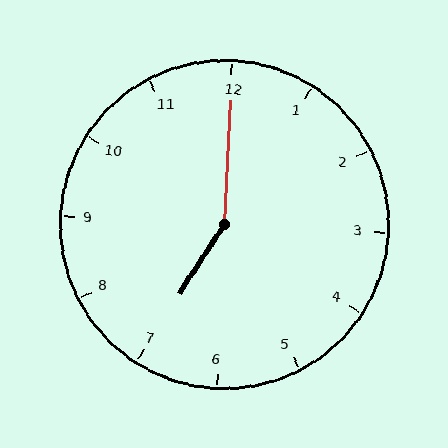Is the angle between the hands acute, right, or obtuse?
It is obtuse.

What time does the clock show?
7:00.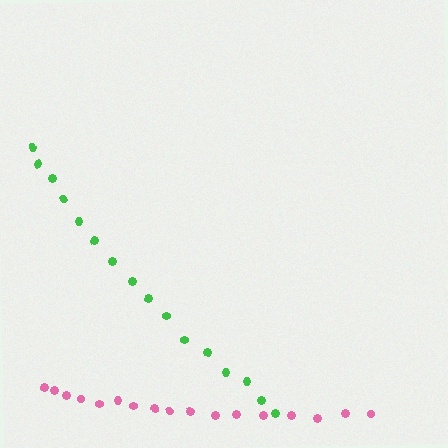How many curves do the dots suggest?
There are 2 distinct paths.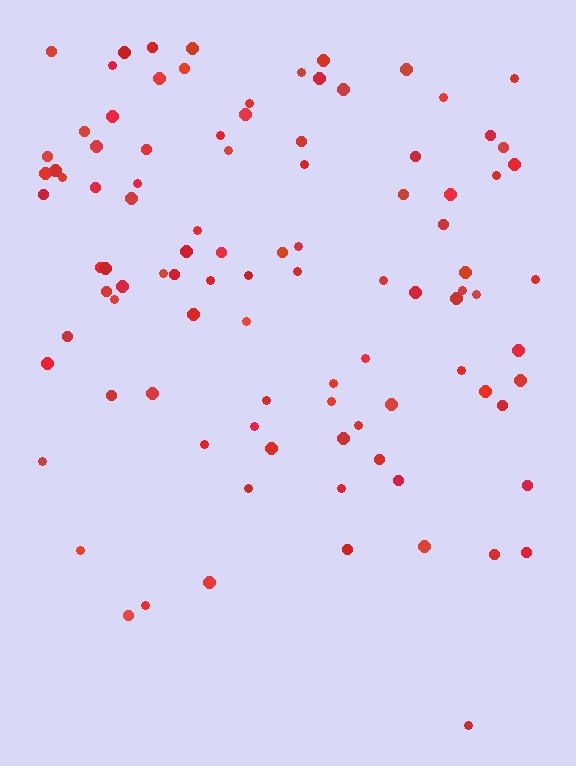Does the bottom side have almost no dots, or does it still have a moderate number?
Still a moderate number, just noticeably fewer than the top.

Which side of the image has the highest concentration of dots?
The top.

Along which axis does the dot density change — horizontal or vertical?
Vertical.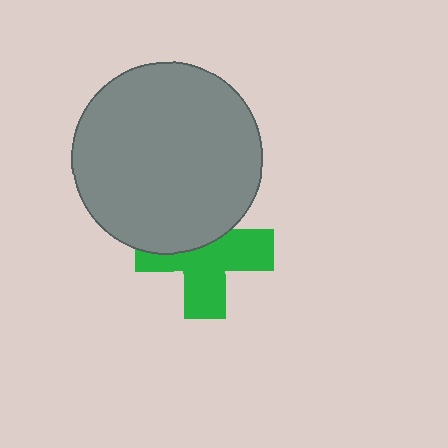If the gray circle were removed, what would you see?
You would see the complete green cross.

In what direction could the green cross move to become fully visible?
The green cross could move down. That would shift it out from behind the gray circle entirely.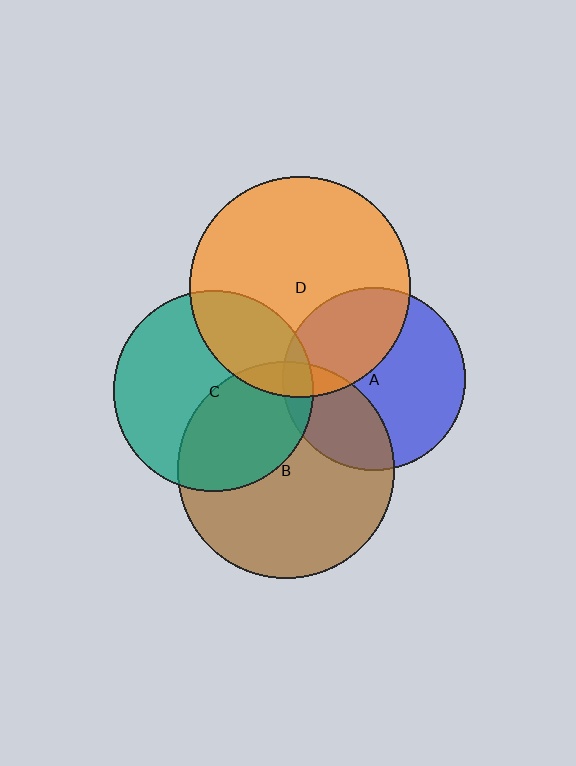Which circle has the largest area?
Circle D (orange).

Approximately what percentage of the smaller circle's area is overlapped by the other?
Approximately 25%.